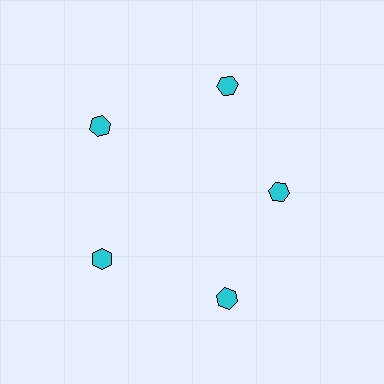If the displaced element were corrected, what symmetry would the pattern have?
It would have 5-fold rotational symmetry — the pattern would map onto itself every 72 degrees.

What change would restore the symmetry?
The symmetry would be restored by moving it outward, back onto the ring so that all 5 hexagons sit at equal angles and equal distance from the center.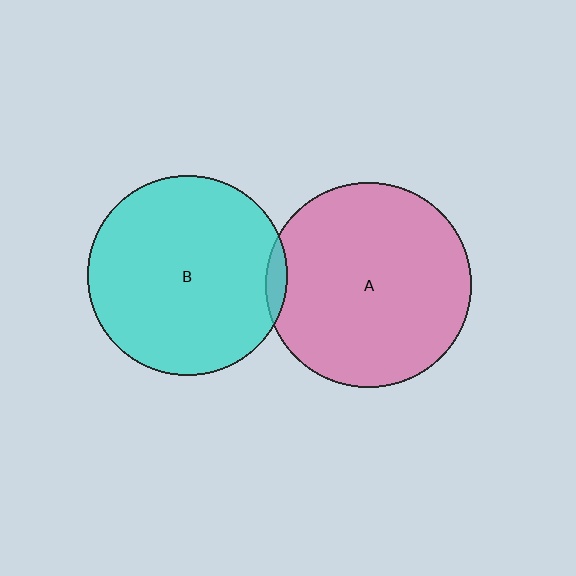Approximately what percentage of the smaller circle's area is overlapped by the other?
Approximately 5%.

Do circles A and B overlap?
Yes.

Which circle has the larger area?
Circle A (pink).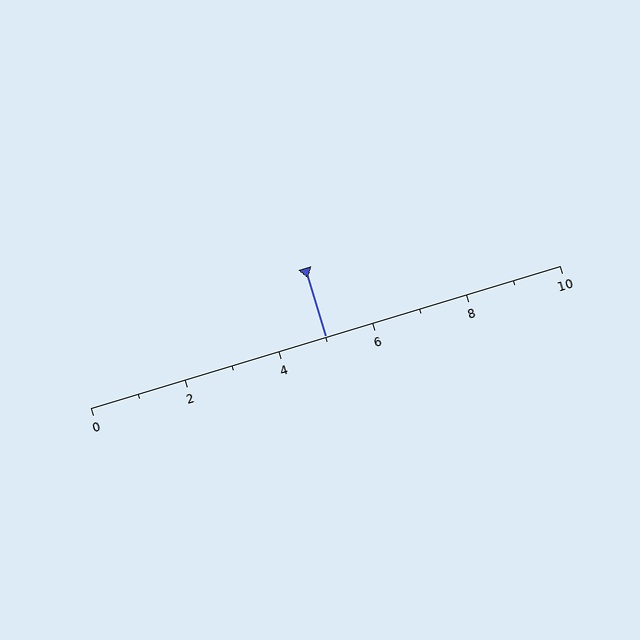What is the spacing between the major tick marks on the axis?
The major ticks are spaced 2 apart.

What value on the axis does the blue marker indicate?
The marker indicates approximately 5.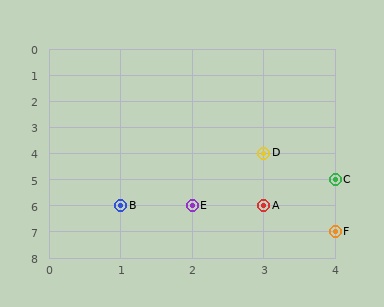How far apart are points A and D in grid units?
Points A and D are 2 rows apart.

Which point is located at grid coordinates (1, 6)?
Point B is at (1, 6).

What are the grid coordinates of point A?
Point A is at grid coordinates (3, 6).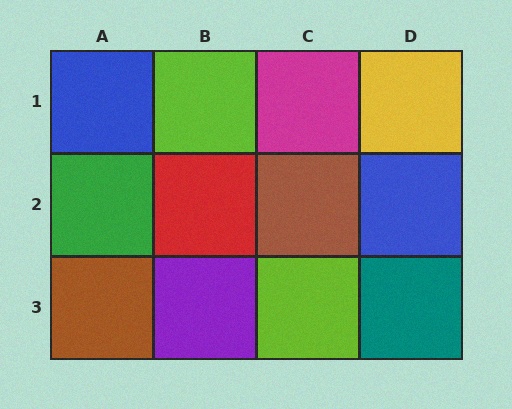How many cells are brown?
2 cells are brown.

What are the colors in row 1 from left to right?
Blue, lime, magenta, yellow.